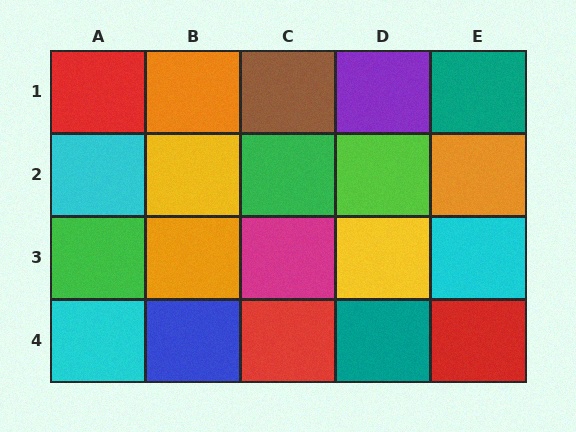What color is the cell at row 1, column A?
Red.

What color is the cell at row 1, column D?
Purple.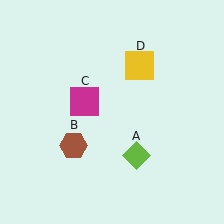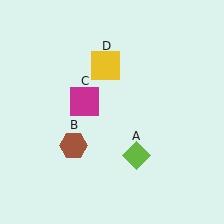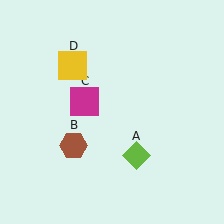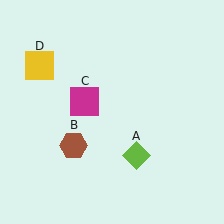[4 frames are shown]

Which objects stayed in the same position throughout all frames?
Lime diamond (object A) and brown hexagon (object B) and magenta square (object C) remained stationary.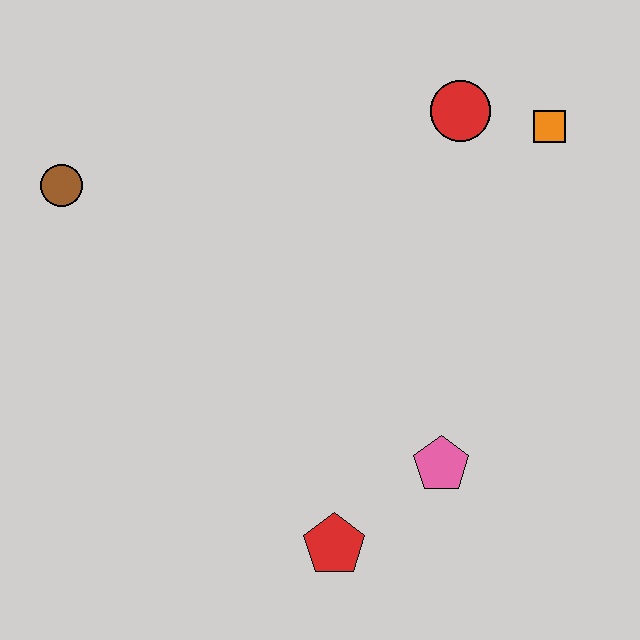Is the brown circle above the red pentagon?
Yes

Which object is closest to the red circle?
The orange square is closest to the red circle.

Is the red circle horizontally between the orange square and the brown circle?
Yes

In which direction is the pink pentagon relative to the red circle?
The pink pentagon is below the red circle.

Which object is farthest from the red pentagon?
The orange square is farthest from the red pentagon.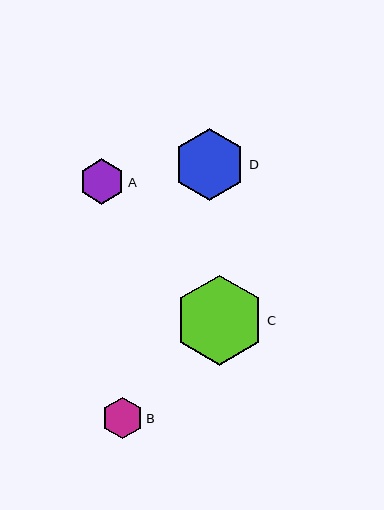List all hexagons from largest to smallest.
From largest to smallest: C, D, A, B.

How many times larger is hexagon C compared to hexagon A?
Hexagon C is approximately 2.0 times the size of hexagon A.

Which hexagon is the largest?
Hexagon C is the largest with a size of approximately 90 pixels.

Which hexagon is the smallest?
Hexagon B is the smallest with a size of approximately 41 pixels.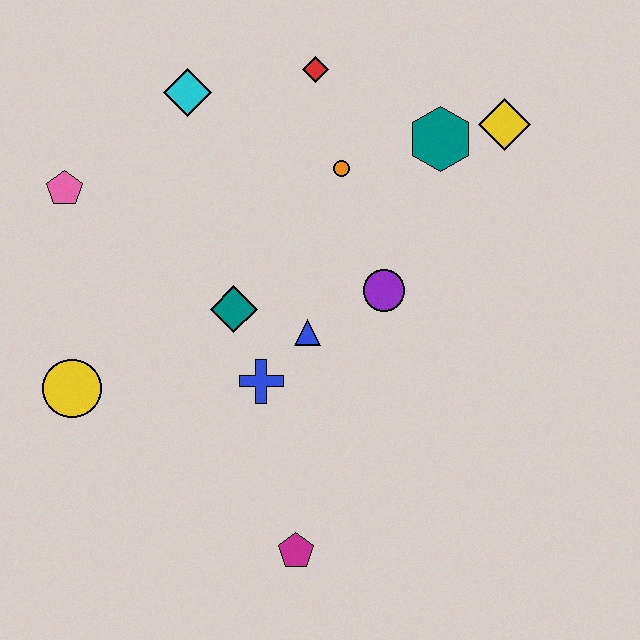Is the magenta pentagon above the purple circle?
No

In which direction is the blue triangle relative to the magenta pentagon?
The blue triangle is above the magenta pentagon.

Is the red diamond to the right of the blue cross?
Yes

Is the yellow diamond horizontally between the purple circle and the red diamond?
No